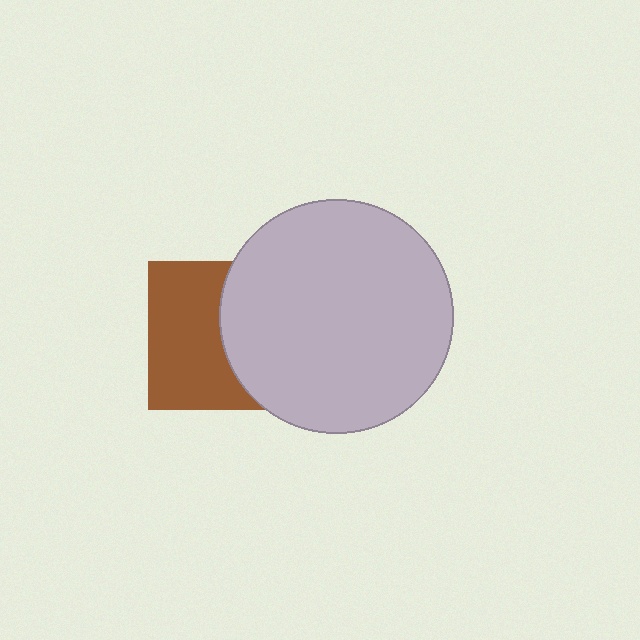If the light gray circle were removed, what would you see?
You would see the complete brown square.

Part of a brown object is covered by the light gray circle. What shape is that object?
It is a square.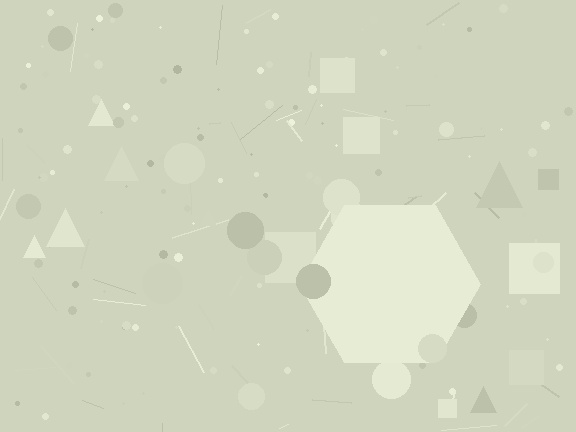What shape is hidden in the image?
A hexagon is hidden in the image.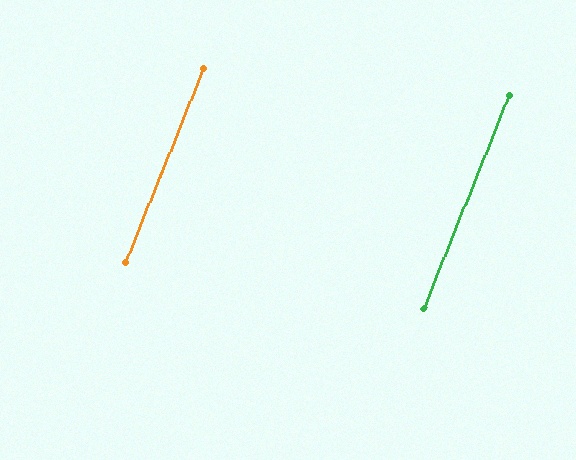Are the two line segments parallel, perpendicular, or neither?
Parallel — their directions differ by only 0.2°.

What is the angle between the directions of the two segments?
Approximately 0 degrees.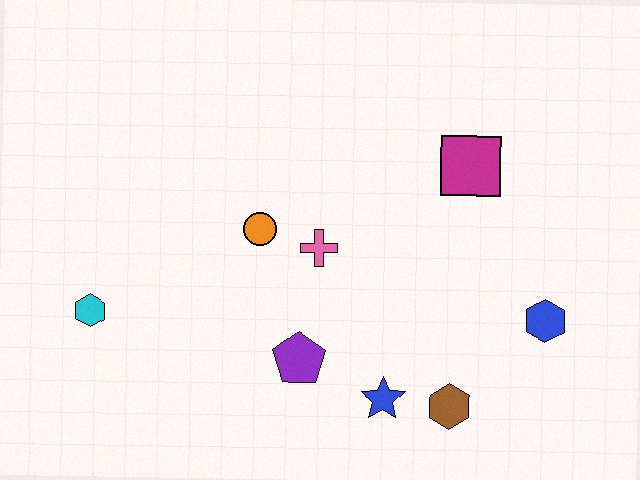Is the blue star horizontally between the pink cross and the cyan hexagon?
No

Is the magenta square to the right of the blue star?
Yes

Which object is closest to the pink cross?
The orange circle is closest to the pink cross.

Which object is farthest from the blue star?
The cyan hexagon is farthest from the blue star.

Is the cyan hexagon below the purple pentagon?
No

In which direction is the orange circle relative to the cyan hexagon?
The orange circle is to the right of the cyan hexagon.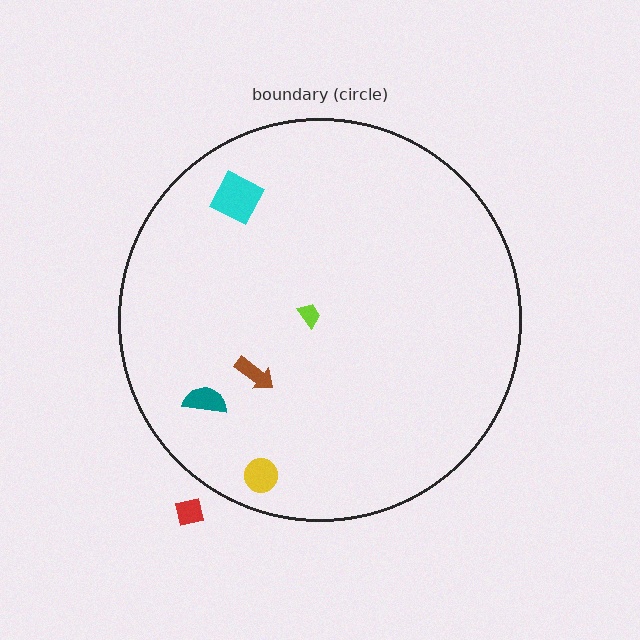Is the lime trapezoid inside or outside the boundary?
Inside.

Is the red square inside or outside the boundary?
Outside.